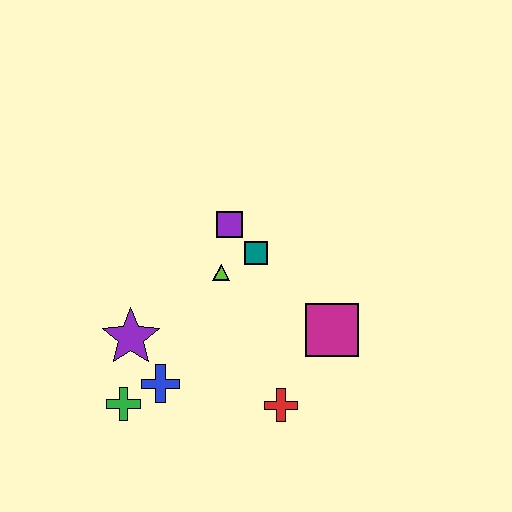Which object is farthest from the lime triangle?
The green cross is farthest from the lime triangle.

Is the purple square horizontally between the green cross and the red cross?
Yes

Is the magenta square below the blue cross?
No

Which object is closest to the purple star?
The blue cross is closest to the purple star.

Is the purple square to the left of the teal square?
Yes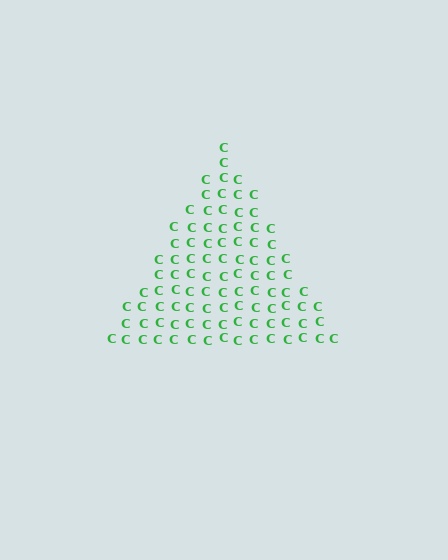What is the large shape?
The large shape is a triangle.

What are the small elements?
The small elements are letter C's.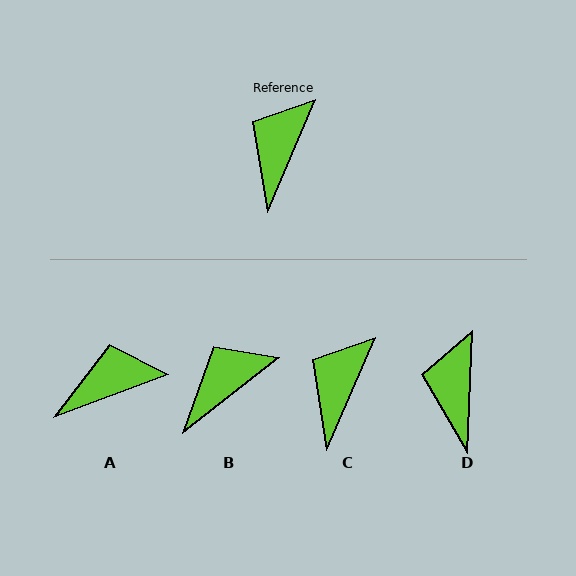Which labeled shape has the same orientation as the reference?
C.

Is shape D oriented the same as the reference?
No, it is off by about 21 degrees.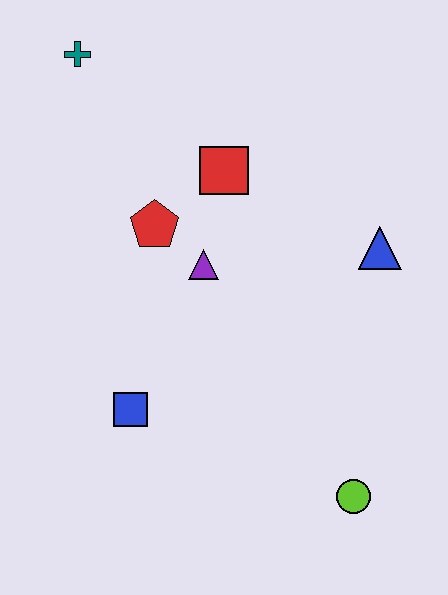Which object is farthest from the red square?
The lime circle is farthest from the red square.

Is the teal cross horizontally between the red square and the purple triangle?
No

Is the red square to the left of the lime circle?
Yes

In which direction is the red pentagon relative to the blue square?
The red pentagon is above the blue square.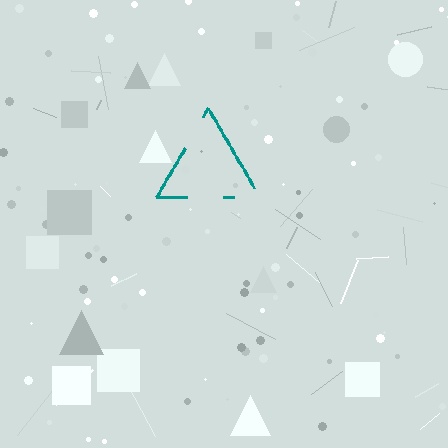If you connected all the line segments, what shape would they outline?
They would outline a triangle.